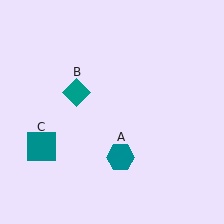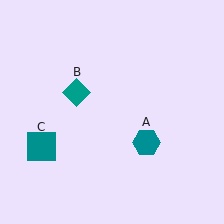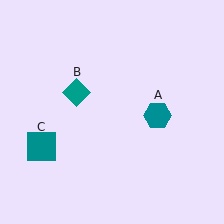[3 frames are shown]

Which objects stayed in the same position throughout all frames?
Teal diamond (object B) and teal square (object C) remained stationary.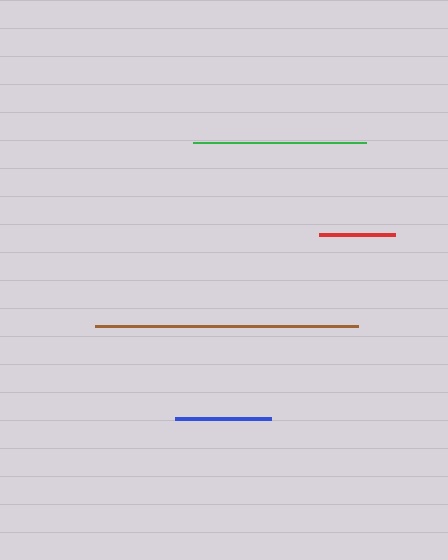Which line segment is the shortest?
The red line is the shortest at approximately 76 pixels.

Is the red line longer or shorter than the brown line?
The brown line is longer than the red line.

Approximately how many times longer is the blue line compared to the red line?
The blue line is approximately 1.3 times the length of the red line.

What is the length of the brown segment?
The brown segment is approximately 263 pixels long.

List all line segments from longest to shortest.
From longest to shortest: brown, green, blue, red.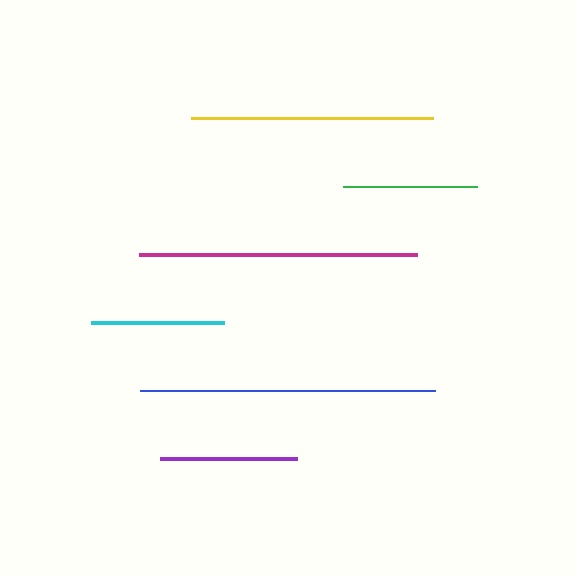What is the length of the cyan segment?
The cyan segment is approximately 133 pixels long.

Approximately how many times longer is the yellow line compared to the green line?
The yellow line is approximately 1.8 times the length of the green line.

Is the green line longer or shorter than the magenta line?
The magenta line is longer than the green line.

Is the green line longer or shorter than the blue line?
The blue line is longer than the green line.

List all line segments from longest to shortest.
From longest to shortest: blue, magenta, yellow, purple, green, cyan.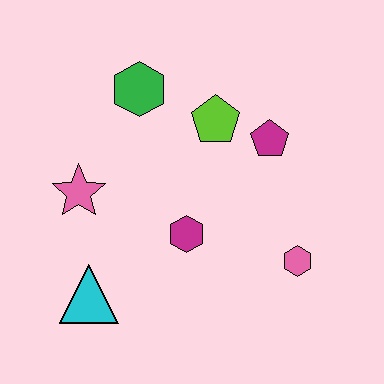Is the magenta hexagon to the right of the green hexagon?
Yes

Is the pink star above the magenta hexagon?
Yes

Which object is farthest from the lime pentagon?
The cyan triangle is farthest from the lime pentagon.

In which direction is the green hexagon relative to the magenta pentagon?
The green hexagon is to the left of the magenta pentagon.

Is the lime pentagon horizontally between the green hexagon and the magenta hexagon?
No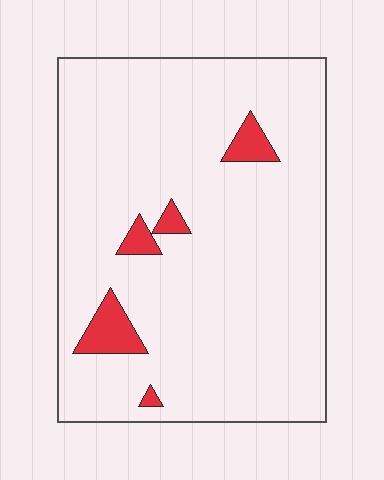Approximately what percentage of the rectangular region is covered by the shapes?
Approximately 5%.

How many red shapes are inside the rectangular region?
5.